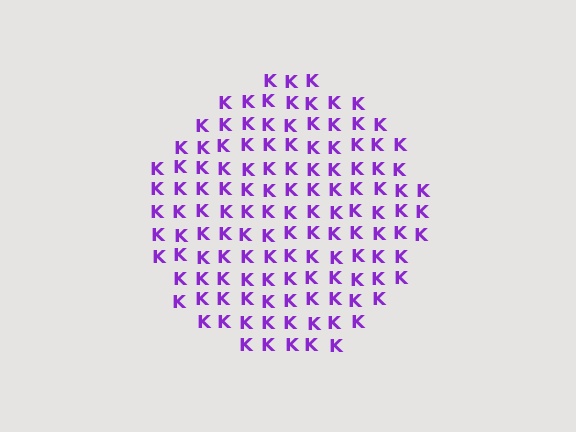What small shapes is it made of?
It is made of small letter K's.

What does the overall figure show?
The overall figure shows a circle.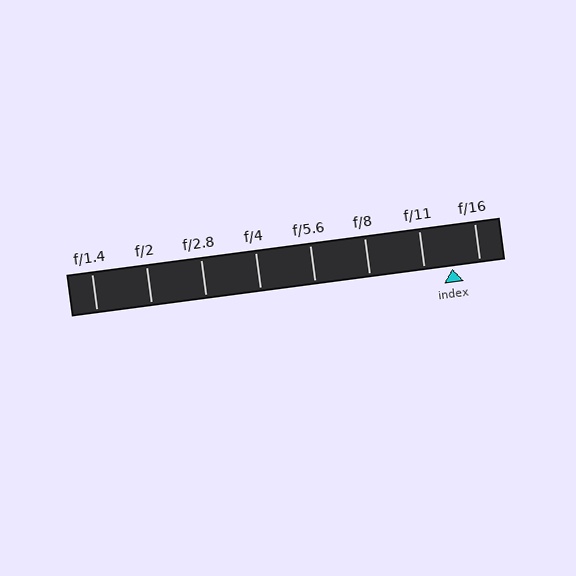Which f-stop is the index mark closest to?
The index mark is closest to f/16.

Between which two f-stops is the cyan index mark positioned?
The index mark is between f/11 and f/16.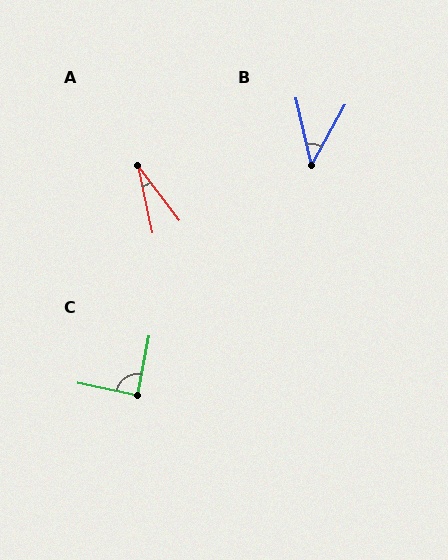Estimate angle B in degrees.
Approximately 42 degrees.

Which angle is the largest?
C, at approximately 90 degrees.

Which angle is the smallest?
A, at approximately 26 degrees.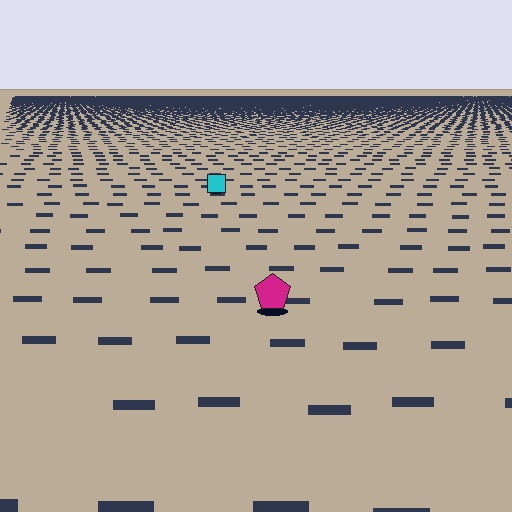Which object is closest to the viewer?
The magenta pentagon is closest. The texture marks near it are larger and more spread out.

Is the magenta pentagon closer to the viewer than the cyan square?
Yes. The magenta pentagon is closer — you can tell from the texture gradient: the ground texture is coarser near it.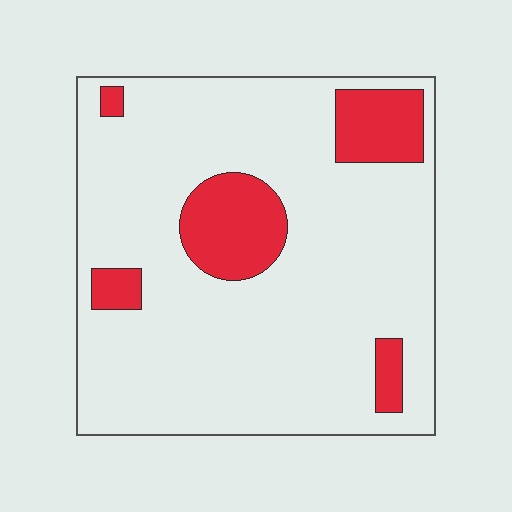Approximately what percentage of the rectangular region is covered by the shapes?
Approximately 15%.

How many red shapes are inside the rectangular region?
5.